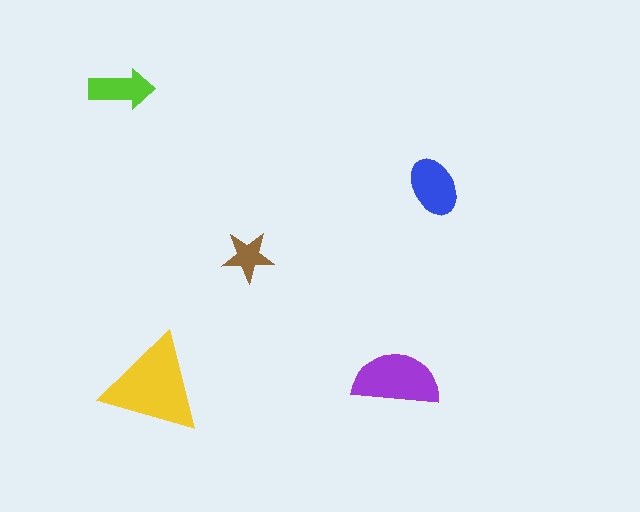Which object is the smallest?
The brown star.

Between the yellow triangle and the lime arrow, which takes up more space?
The yellow triangle.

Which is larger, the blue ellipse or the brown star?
The blue ellipse.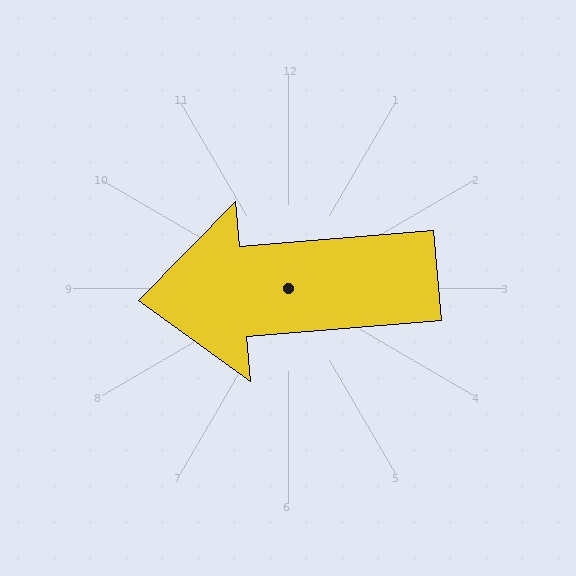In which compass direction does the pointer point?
West.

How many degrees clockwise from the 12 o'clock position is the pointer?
Approximately 265 degrees.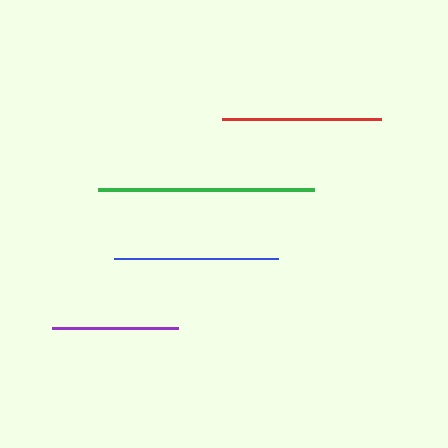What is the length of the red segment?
The red segment is approximately 158 pixels long.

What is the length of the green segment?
The green segment is approximately 217 pixels long.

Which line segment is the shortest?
The purple line is the shortest at approximately 126 pixels.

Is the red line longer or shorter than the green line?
The green line is longer than the red line.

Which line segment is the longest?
The green line is the longest at approximately 217 pixels.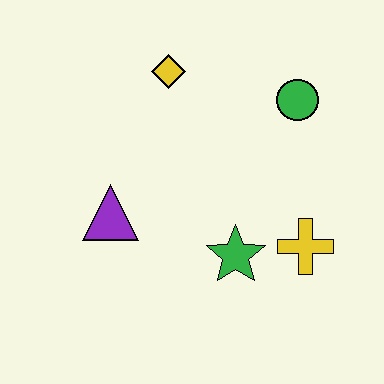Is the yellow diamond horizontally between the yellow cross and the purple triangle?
Yes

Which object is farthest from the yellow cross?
The yellow diamond is farthest from the yellow cross.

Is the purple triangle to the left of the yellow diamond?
Yes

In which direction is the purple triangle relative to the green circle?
The purple triangle is to the left of the green circle.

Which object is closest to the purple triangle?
The green star is closest to the purple triangle.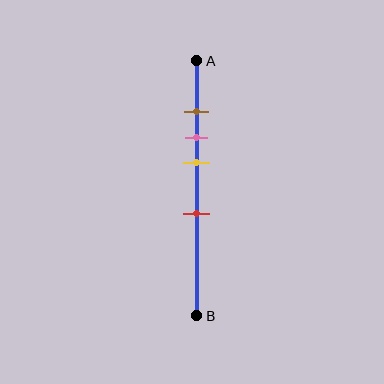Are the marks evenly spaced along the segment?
No, the marks are not evenly spaced.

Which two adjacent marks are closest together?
The brown and pink marks are the closest adjacent pair.